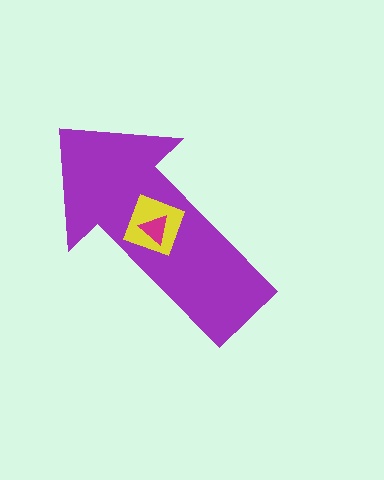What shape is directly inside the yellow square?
The magenta triangle.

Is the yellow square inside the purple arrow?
Yes.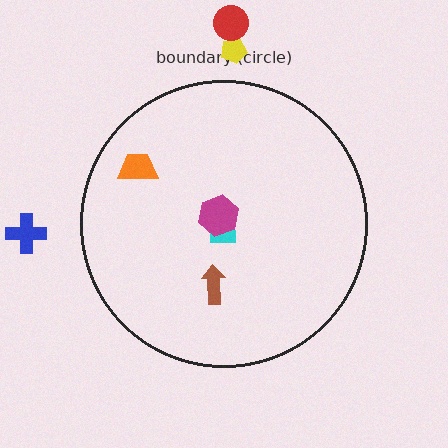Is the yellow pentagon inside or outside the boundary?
Outside.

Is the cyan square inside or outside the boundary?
Inside.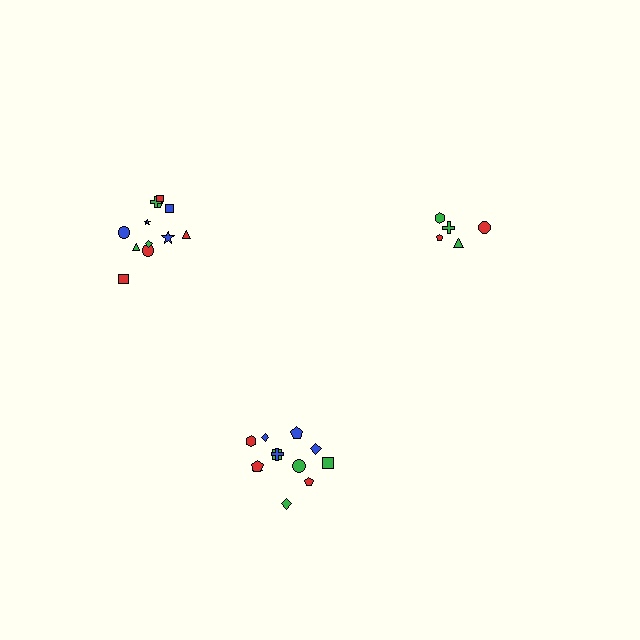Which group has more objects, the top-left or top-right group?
The top-left group.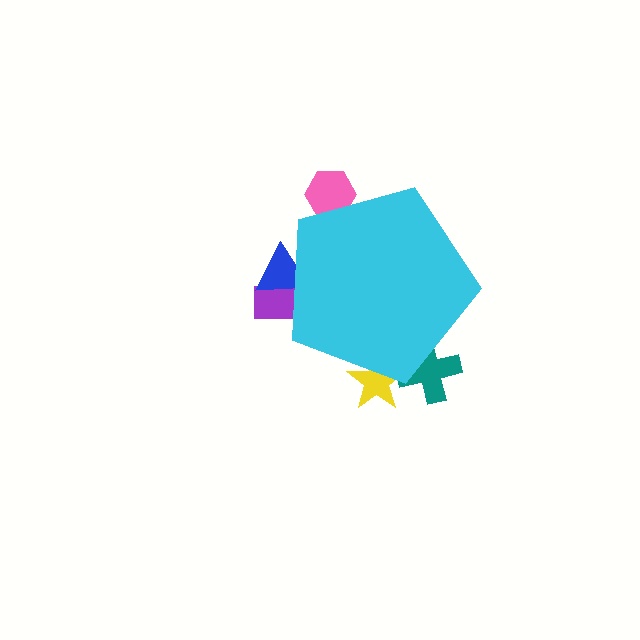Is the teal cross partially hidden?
Yes, the teal cross is partially hidden behind the cyan pentagon.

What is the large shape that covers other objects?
A cyan pentagon.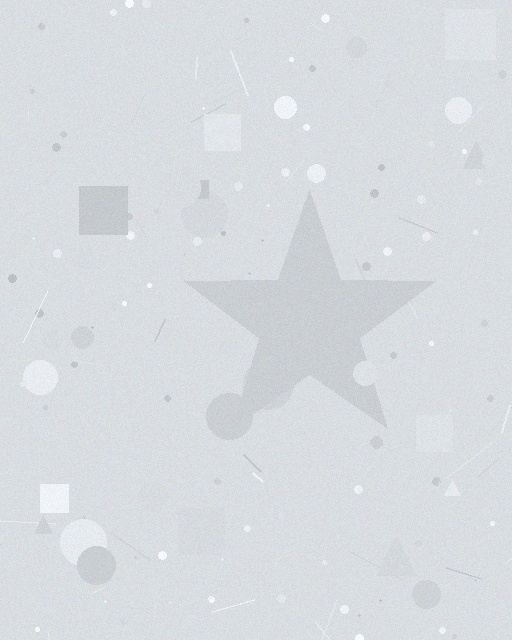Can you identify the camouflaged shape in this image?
The camouflaged shape is a star.